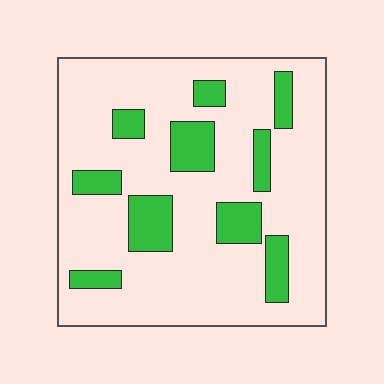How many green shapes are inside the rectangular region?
10.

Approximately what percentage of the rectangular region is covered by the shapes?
Approximately 20%.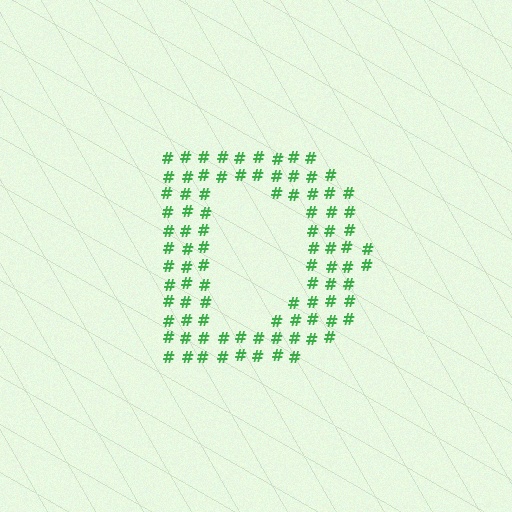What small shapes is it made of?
It is made of small hash symbols.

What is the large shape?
The large shape is the letter D.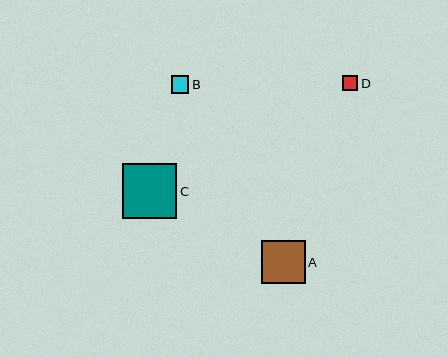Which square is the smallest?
Square D is the smallest with a size of approximately 15 pixels.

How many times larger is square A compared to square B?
Square A is approximately 2.5 times the size of square B.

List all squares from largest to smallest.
From largest to smallest: C, A, B, D.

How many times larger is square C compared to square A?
Square C is approximately 1.2 times the size of square A.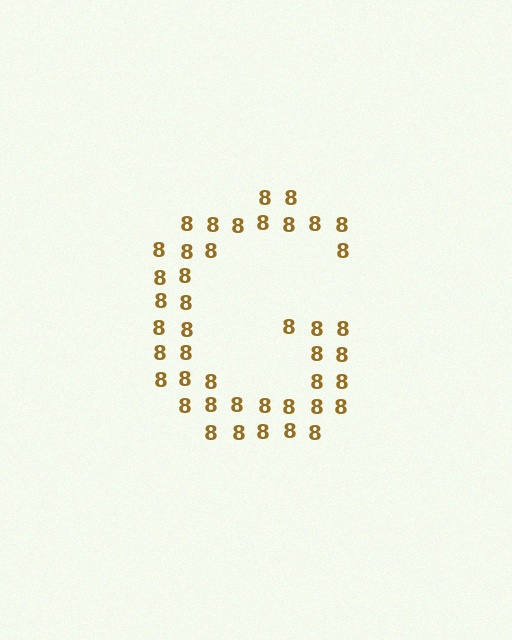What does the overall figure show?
The overall figure shows the letter G.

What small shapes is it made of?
It is made of small digit 8's.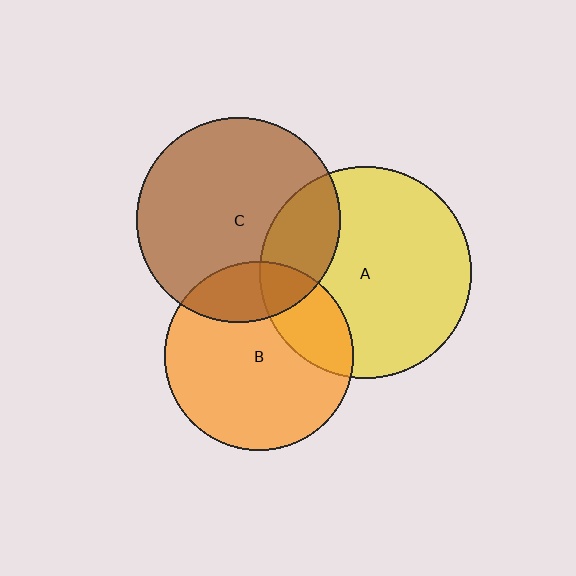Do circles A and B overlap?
Yes.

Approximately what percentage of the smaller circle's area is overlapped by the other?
Approximately 25%.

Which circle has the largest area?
Circle A (yellow).